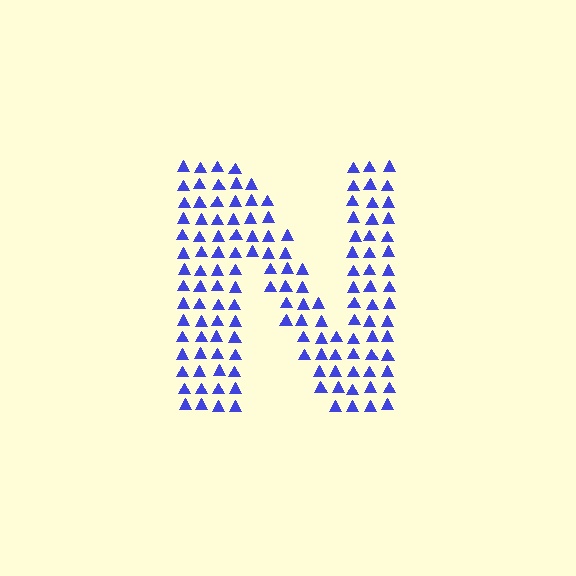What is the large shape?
The large shape is the letter N.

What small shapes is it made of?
It is made of small triangles.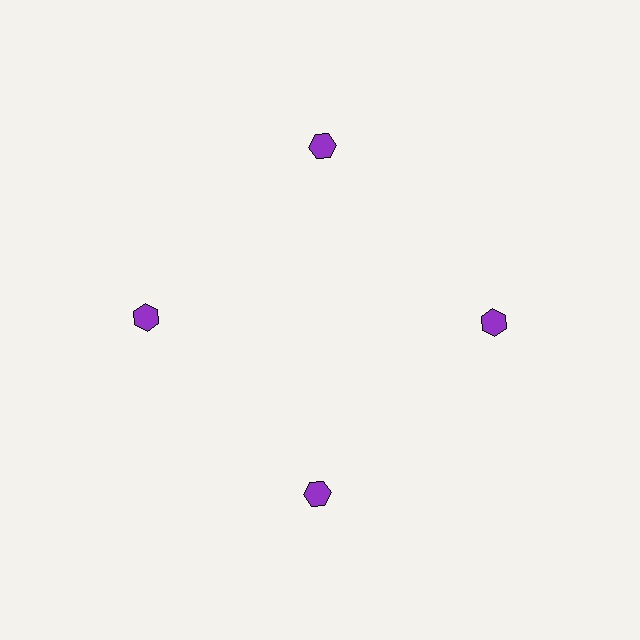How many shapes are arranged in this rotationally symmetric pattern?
There are 4 shapes, arranged in 4 groups of 1.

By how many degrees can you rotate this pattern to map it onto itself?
The pattern maps onto itself every 90 degrees of rotation.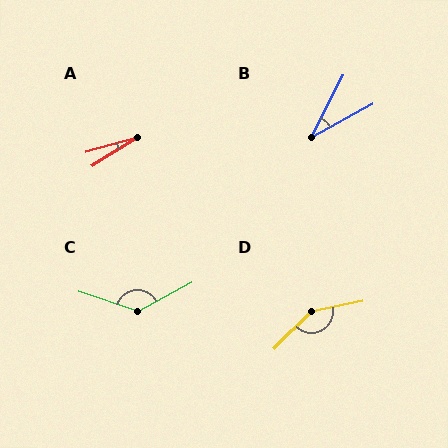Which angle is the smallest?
A, at approximately 16 degrees.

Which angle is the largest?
D, at approximately 146 degrees.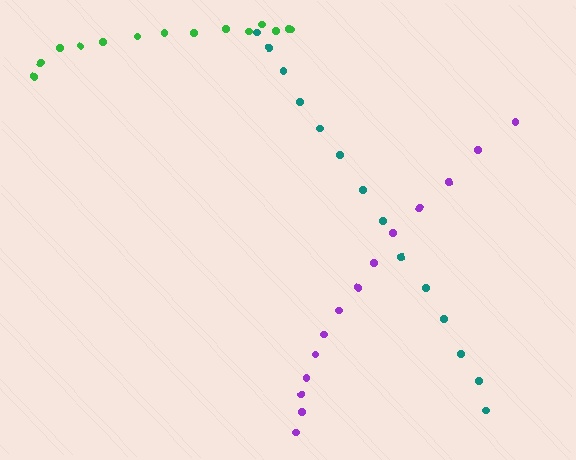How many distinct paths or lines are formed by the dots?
There are 3 distinct paths.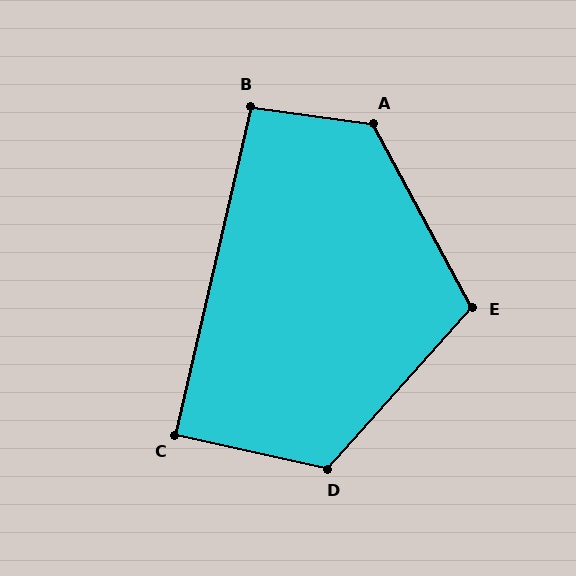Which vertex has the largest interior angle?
A, at approximately 126 degrees.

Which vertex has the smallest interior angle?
C, at approximately 90 degrees.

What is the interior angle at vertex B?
Approximately 95 degrees (obtuse).